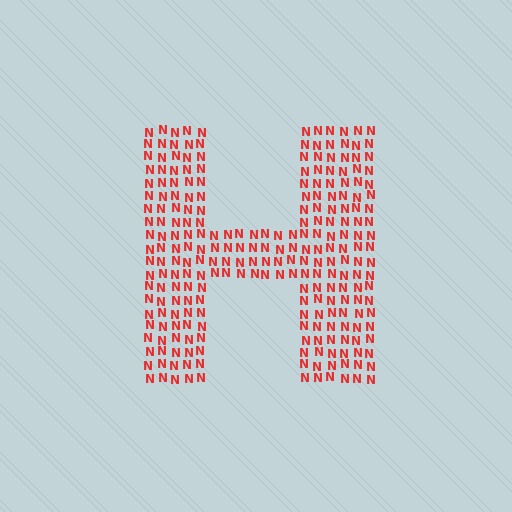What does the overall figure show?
The overall figure shows the letter H.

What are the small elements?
The small elements are letter N's.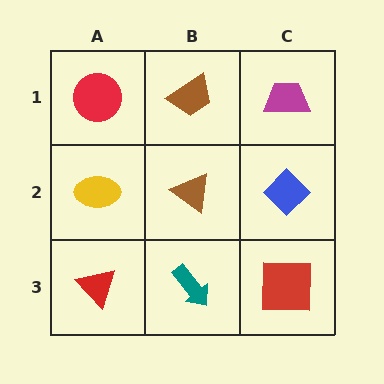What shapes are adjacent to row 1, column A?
A yellow ellipse (row 2, column A), a brown trapezoid (row 1, column B).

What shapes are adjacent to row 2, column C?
A magenta trapezoid (row 1, column C), a red square (row 3, column C), a brown triangle (row 2, column B).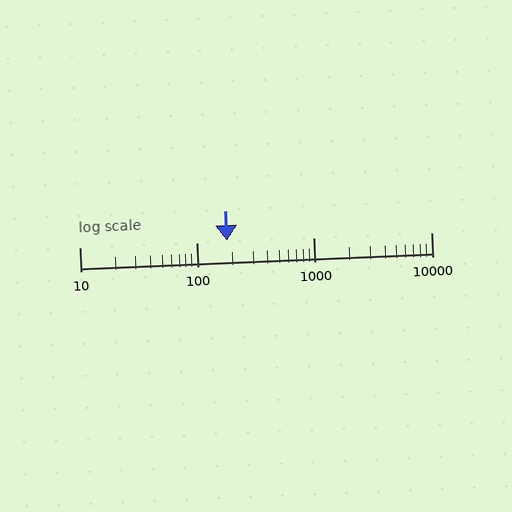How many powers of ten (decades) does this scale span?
The scale spans 3 decades, from 10 to 10000.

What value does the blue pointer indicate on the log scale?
The pointer indicates approximately 180.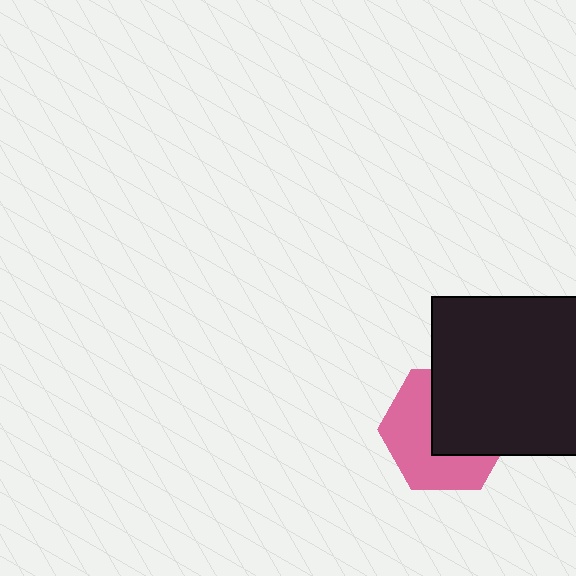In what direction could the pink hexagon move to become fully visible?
The pink hexagon could move toward the lower-left. That would shift it out from behind the black square entirely.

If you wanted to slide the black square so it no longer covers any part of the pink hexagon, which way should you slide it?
Slide it toward the upper-right — that is the most direct way to separate the two shapes.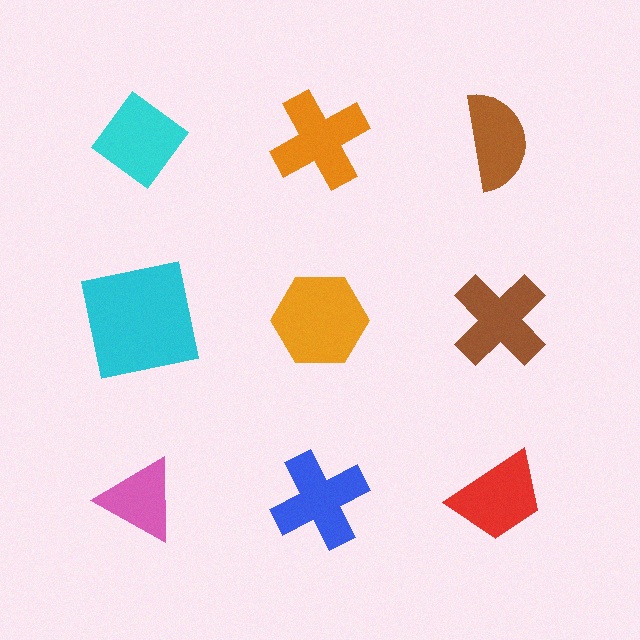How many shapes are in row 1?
3 shapes.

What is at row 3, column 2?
A blue cross.